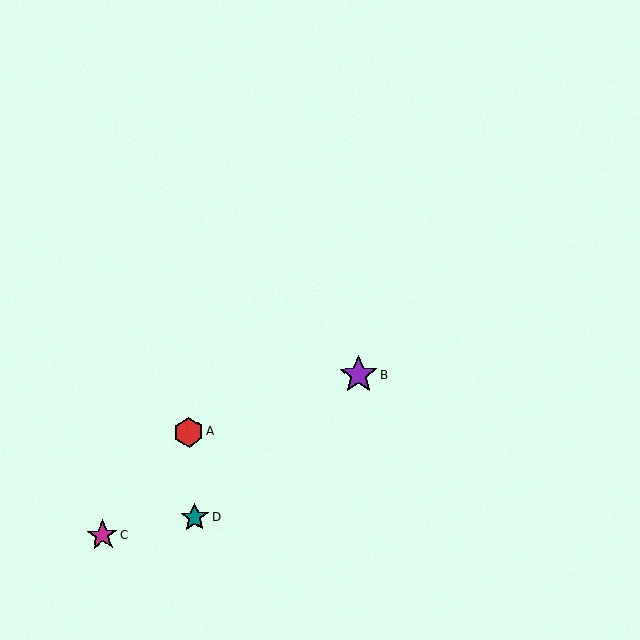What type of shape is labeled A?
Shape A is a red hexagon.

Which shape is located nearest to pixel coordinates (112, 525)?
The magenta star (labeled C) at (103, 535) is nearest to that location.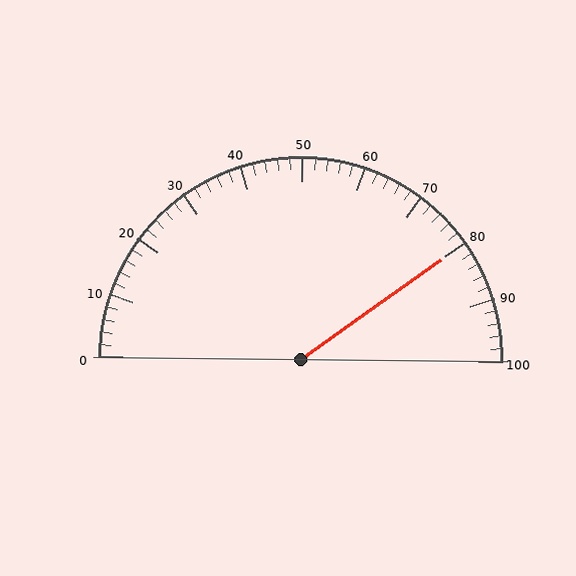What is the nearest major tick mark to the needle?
The nearest major tick mark is 80.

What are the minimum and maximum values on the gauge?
The gauge ranges from 0 to 100.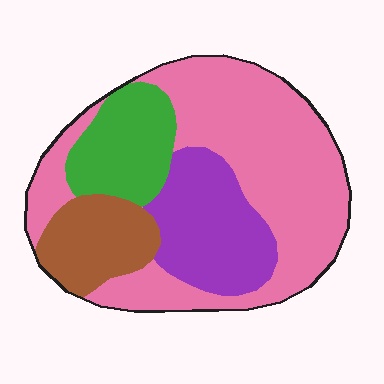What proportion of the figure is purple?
Purple takes up about one fifth (1/5) of the figure.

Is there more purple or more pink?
Pink.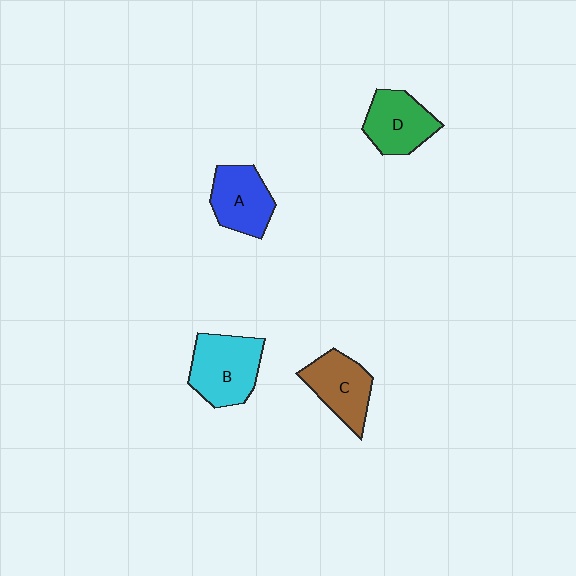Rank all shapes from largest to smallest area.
From largest to smallest: B (cyan), C (brown), A (blue), D (green).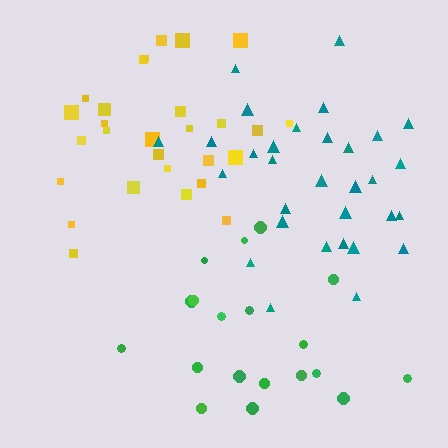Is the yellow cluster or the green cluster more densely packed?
Yellow.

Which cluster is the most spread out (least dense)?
Green.